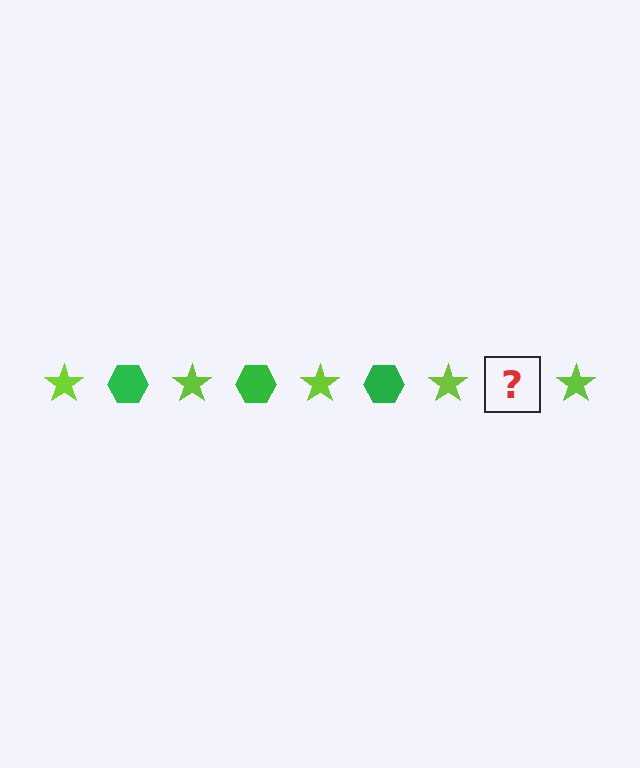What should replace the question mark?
The question mark should be replaced with a green hexagon.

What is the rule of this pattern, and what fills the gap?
The rule is that the pattern alternates between lime star and green hexagon. The gap should be filled with a green hexagon.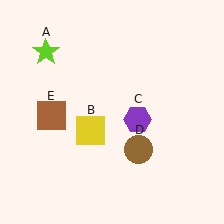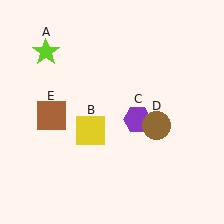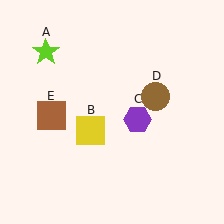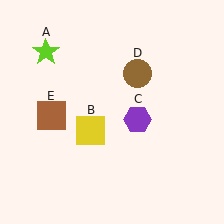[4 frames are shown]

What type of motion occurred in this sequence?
The brown circle (object D) rotated counterclockwise around the center of the scene.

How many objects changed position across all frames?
1 object changed position: brown circle (object D).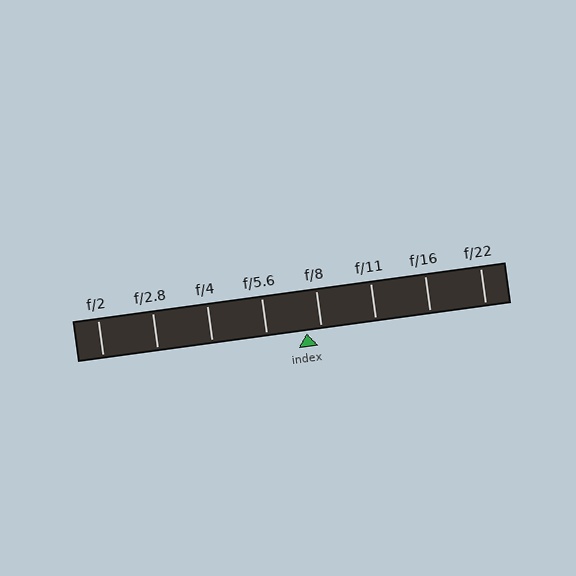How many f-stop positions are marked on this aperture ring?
There are 8 f-stop positions marked.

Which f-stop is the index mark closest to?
The index mark is closest to f/8.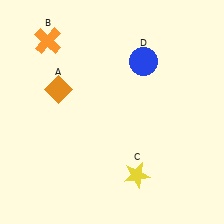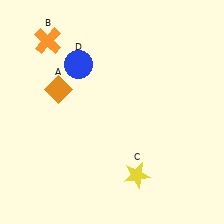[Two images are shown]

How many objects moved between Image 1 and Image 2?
1 object moved between the two images.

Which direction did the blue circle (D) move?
The blue circle (D) moved left.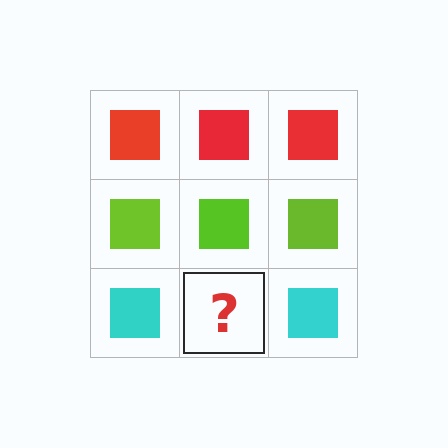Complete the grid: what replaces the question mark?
The question mark should be replaced with a cyan square.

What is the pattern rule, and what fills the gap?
The rule is that each row has a consistent color. The gap should be filled with a cyan square.